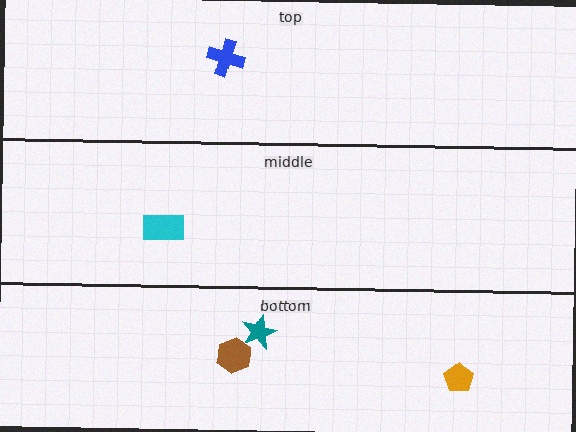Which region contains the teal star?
The bottom region.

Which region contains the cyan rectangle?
The middle region.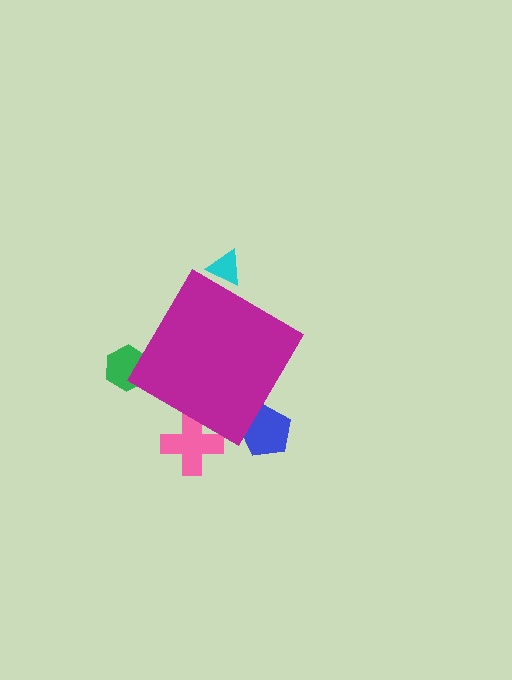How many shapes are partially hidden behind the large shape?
4 shapes are partially hidden.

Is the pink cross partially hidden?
Yes, the pink cross is partially hidden behind the magenta diamond.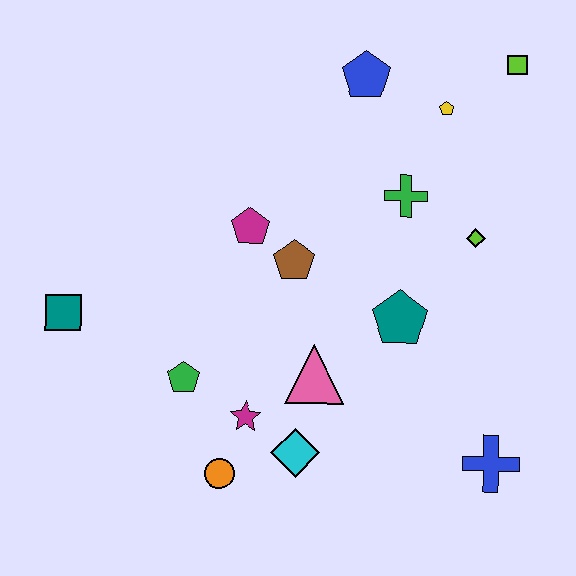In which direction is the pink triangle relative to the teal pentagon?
The pink triangle is to the left of the teal pentagon.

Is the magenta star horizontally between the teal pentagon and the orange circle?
Yes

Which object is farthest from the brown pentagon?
The lime square is farthest from the brown pentagon.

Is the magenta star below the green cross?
Yes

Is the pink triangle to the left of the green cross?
Yes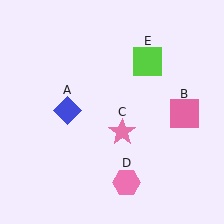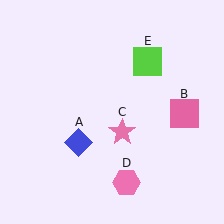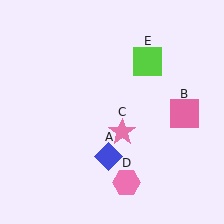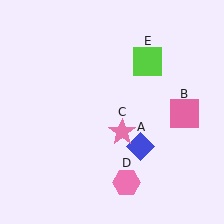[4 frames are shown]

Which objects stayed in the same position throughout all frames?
Pink square (object B) and pink star (object C) and pink hexagon (object D) and lime square (object E) remained stationary.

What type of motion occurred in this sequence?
The blue diamond (object A) rotated counterclockwise around the center of the scene.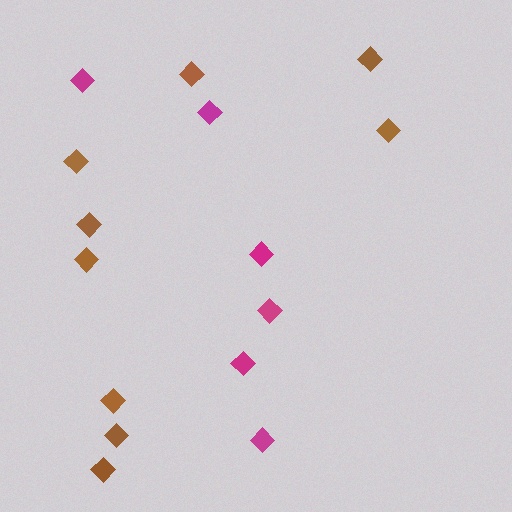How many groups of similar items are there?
There are 2 groups: one group of magenta diamonds (6) and one group of brown diamonds (9).